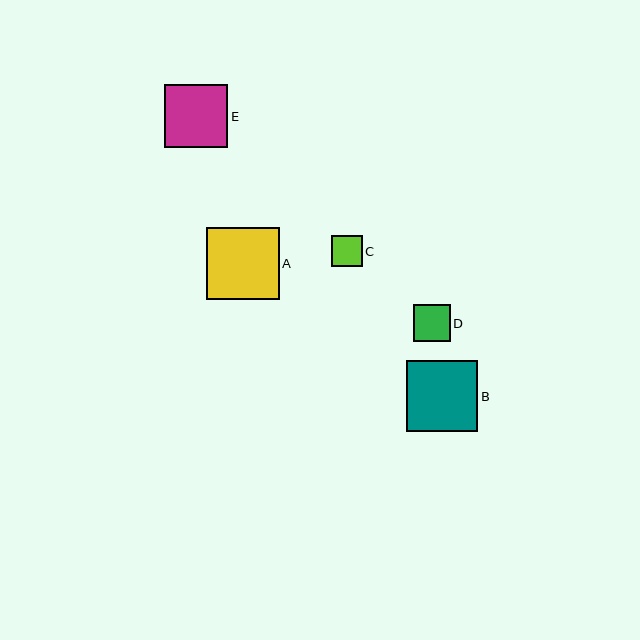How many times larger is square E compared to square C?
Square E is approximately 2.1 times the size of square C.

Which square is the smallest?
Square C is the smallest with a size of approximately 30 pixels.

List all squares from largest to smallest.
From largest to smallest: A, B, E, D, C.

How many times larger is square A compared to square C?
Square A is approximately 2.4 times the size of square C.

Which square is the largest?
Square A is the largest with a size of approximately 72 pixels.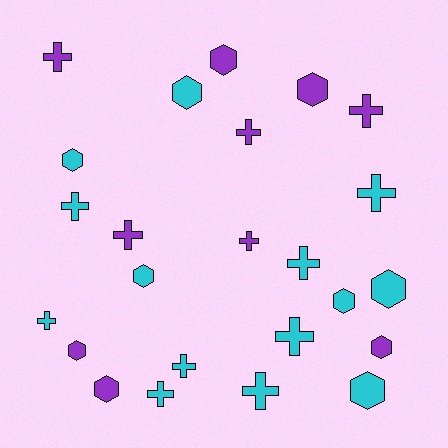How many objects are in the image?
There are 24 objects.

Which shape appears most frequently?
Cross, with 13 objects.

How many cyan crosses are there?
There are 8 cyan crosses.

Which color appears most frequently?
Cyan, with 14 objects.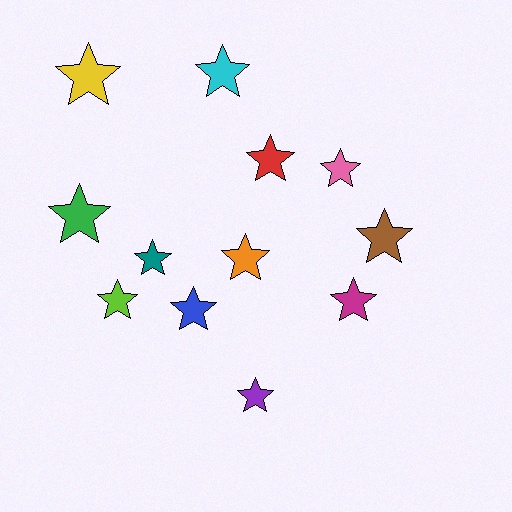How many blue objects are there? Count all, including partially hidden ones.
There is 1 blue object.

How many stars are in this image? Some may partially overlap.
There are 12 stars.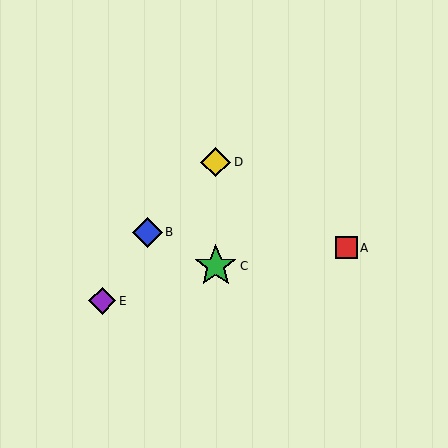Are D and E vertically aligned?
No, D is at x≈216 and E is at x≈102.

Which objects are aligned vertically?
Objects C, D are aligned vertically.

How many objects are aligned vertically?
2 objects (C, D) are aligned vertically.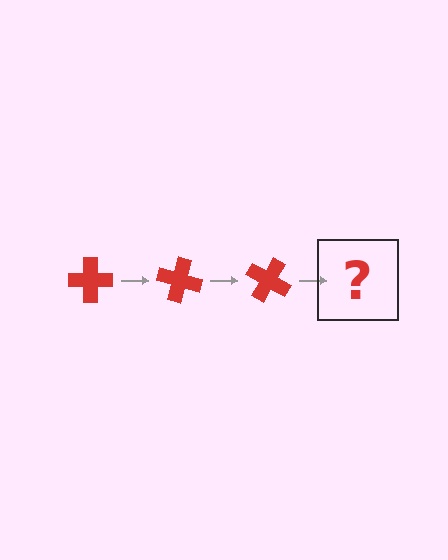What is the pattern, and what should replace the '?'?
The pattern is that the cross rotates 15 degrees each step. The '?' should be a red cross rotated 45 degrees.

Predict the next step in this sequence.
The next step is a red cross rotated 45 degrees.